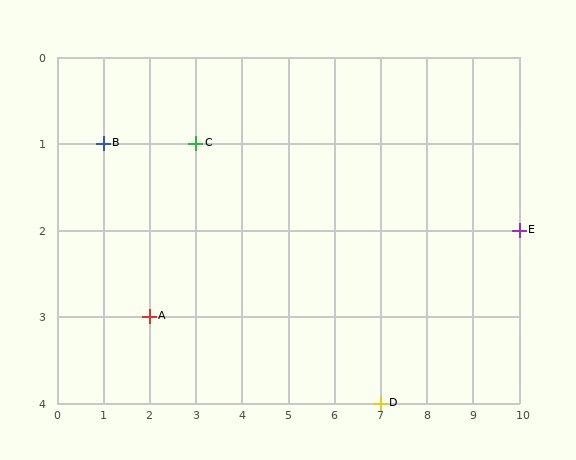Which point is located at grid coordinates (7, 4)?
Point D is at (7, 4).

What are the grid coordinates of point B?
Point B is at grid coordinates (1, 1).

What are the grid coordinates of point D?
Point D is at grid coordinates (7, 4).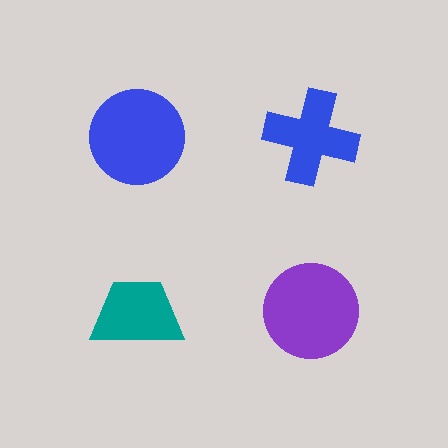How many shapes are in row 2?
2 shapes.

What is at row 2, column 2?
A purple circle.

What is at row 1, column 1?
A blue circle.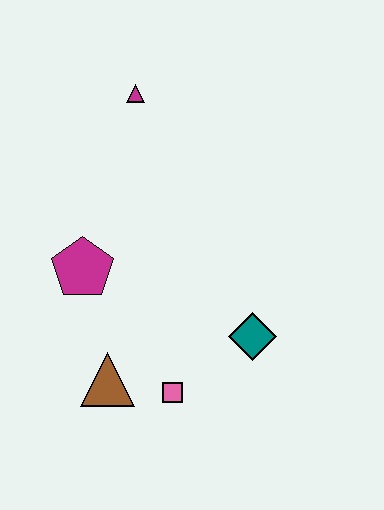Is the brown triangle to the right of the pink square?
No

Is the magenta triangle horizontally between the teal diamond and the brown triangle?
Yes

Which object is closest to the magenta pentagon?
The brown triangle is closest to the magenta pentagon.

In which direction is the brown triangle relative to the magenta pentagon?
The brown triangle is below the magenta pentagon.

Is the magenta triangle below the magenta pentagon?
No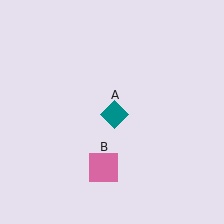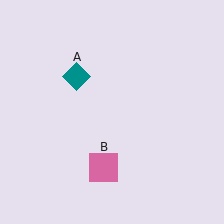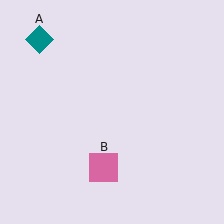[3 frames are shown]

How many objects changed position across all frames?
1 object changed position: teal diamond (object A).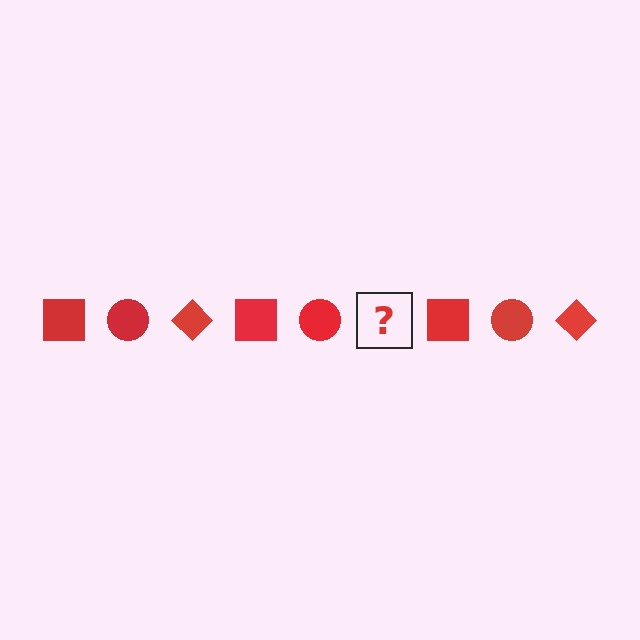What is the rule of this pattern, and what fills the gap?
The rule is that the pattern cycles through square, circle, diamond shapes in red. The gap should be filled with a red diamond.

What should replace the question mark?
The question mark should be replaced with a red diamond.